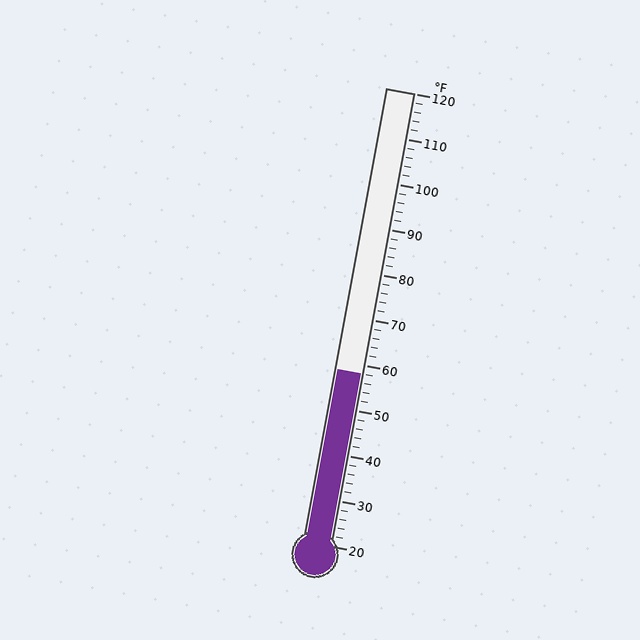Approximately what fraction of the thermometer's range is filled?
The thermometer is filled to approximately 40% of its range.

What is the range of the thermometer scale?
The thermometer scale ranges from 20°F to 120°F.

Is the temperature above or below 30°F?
The temperature is above 30°F.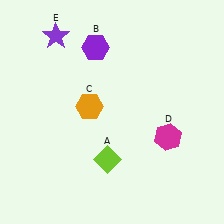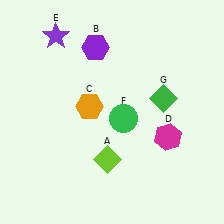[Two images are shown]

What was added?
A green circle (F), a green diamond (G) were added in Image 2.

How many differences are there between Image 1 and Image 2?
There are 2 differences between the two images.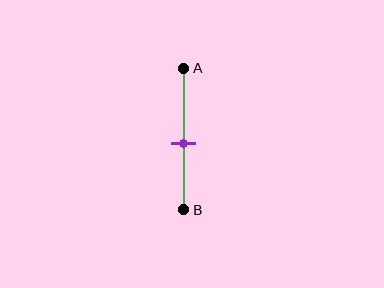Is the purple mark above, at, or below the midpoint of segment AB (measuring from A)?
The purple mark is below the midpoint of segment AB.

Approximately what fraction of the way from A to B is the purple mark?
The purple mark is approximately 55% of the way from A to B.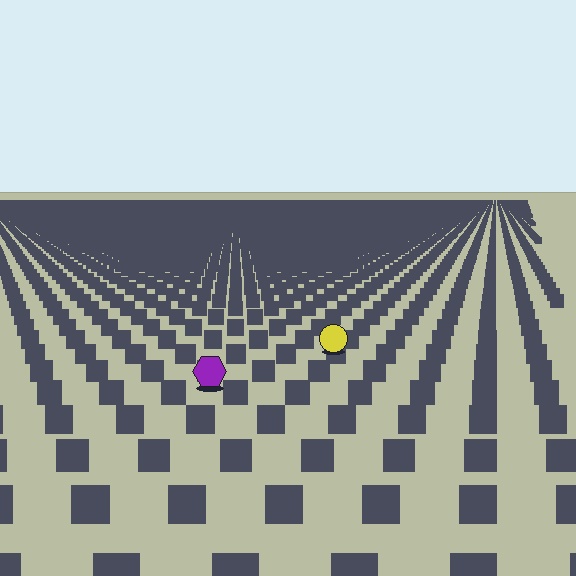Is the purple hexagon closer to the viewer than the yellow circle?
Yes. The purple hexagon is closer — you can tell from the texture gradient: the ground texture is coarser near it.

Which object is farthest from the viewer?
The yellow circle is farthest from the viewer. It appears smaller and the ground texture around it is denser.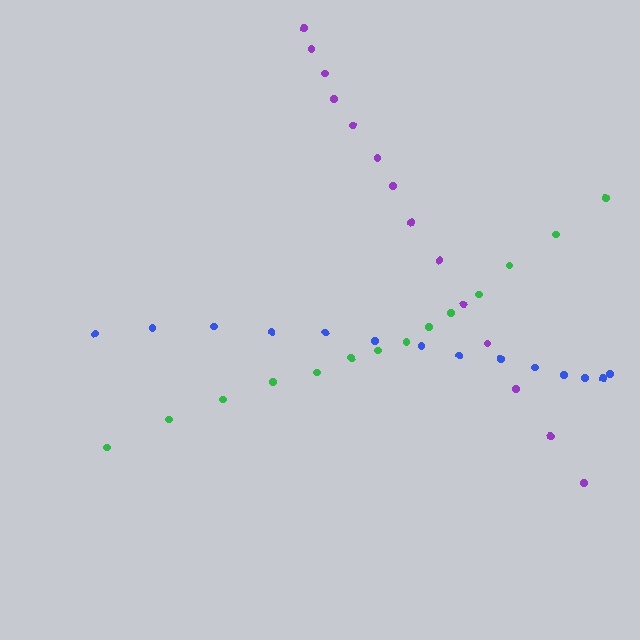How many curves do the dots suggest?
There are 3 distinct paths.